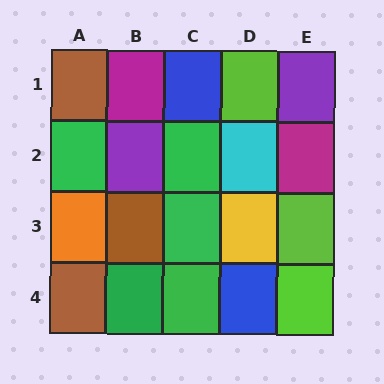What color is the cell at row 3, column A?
Orange.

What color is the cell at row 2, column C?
Green.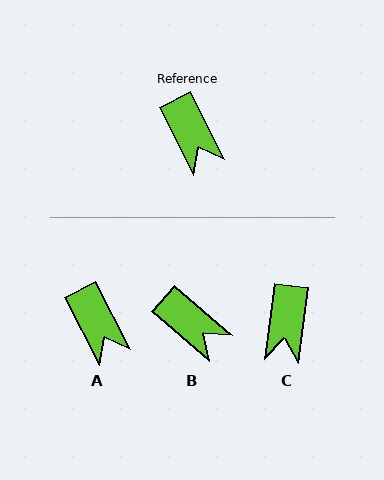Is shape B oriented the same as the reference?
No, it is off by about 22 degrees.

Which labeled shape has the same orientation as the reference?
A.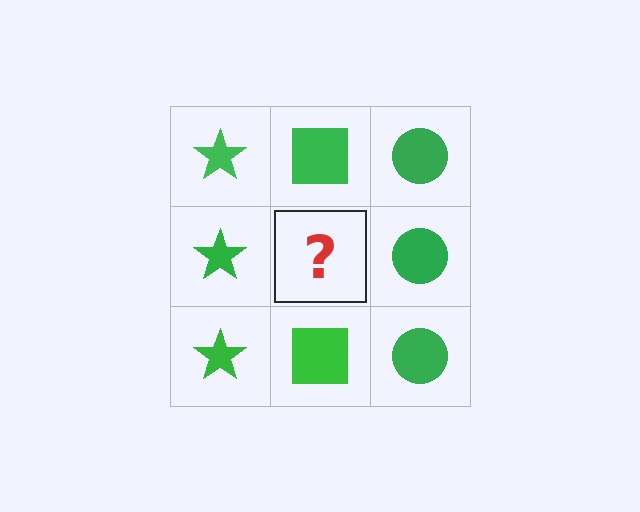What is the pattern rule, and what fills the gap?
The rule is that each column has a consistent shape. The gap should be filled with a green square.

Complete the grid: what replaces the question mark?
The question mark should be replaced with a green square.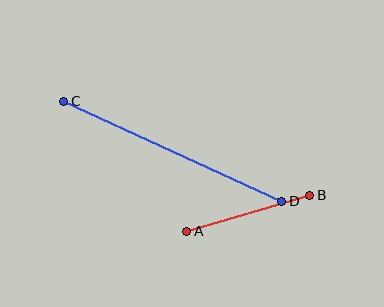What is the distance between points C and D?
The distance is approximately 240 pixels.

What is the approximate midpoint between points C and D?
The midpoint is at approximately (173, 151) pixels.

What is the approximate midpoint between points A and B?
The midpoint is at approximately (248, 213) pixels.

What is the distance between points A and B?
The distance is approximately 128 pixels.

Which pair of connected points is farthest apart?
Points C and D are farthest apart.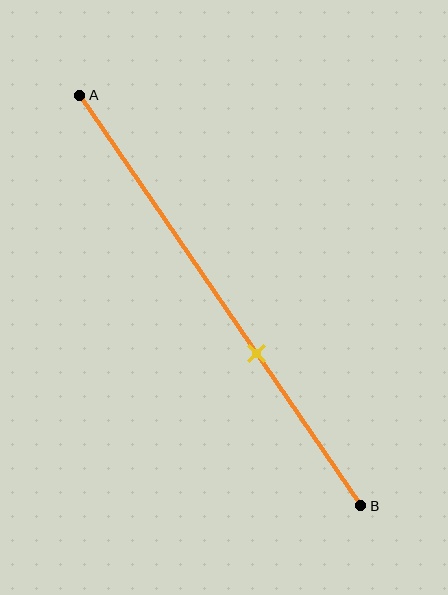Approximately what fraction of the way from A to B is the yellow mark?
The yellow mark is approximately 65% of the way from A to B.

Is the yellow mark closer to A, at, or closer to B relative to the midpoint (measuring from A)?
The yellow mark is closer to point B than the midpoint of segment AB.